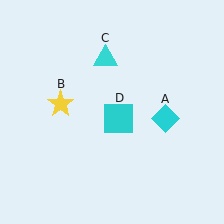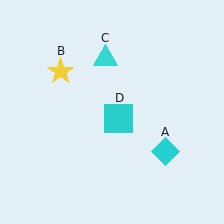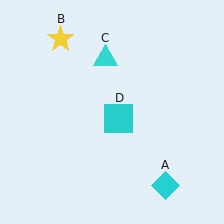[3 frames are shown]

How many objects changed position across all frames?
2 objects changed position: cyan diamond (object A), yellow star (object B).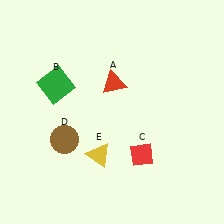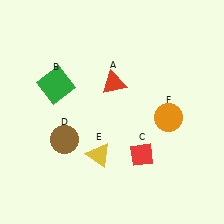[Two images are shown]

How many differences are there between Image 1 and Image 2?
There is 1 difference between the two images.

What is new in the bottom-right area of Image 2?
An orange circle (F) was added in the bottom-right area of Image 2.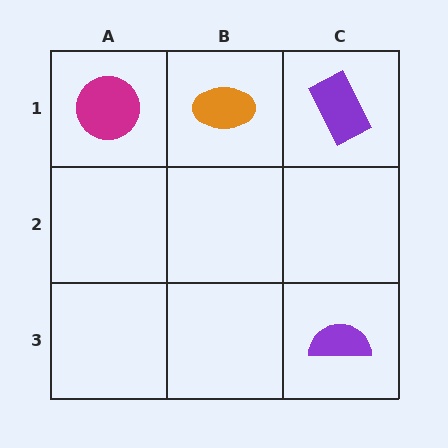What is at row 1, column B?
An orange ellipse.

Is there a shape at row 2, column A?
No, that cell is empty.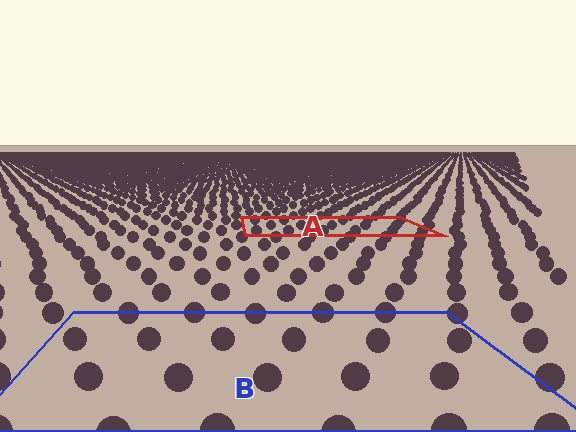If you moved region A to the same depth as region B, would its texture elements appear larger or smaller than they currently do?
They would appear larger. At a closer depth, the same texture elements are projected at a bigger on-screen size.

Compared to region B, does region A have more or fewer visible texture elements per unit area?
Region A has more texture elements per unit area — they are packed more densely because it is farther away.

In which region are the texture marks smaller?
The texture marks are smaller in region A, because it is farther away.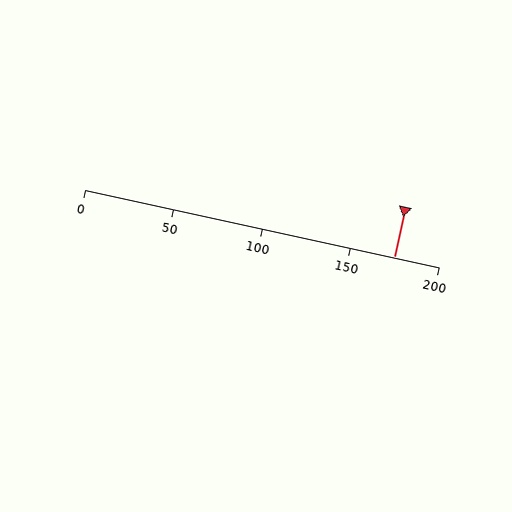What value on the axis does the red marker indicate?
The marker indicates approximately 175.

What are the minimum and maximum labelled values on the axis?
The axis runs from 0 to 200.